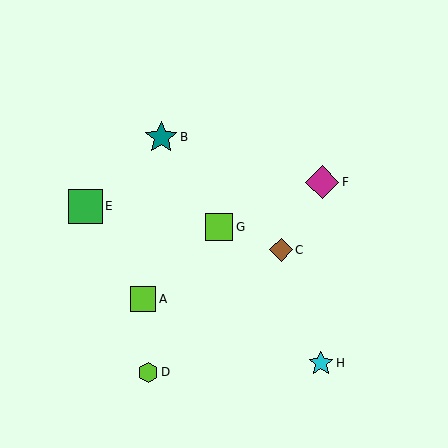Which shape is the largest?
The green square (labeled E) is the largest.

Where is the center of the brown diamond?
The center of the brown diamond is at (281, 250).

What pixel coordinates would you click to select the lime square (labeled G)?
Click at (219, 227) to select the lime square G.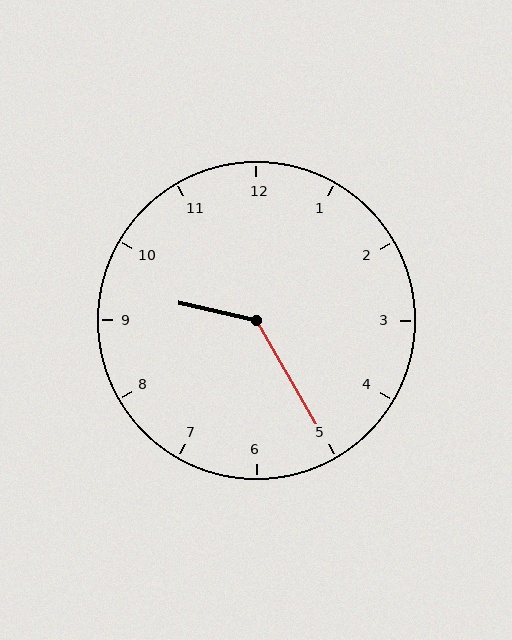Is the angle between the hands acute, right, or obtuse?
It is obtuse.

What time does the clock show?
9:25.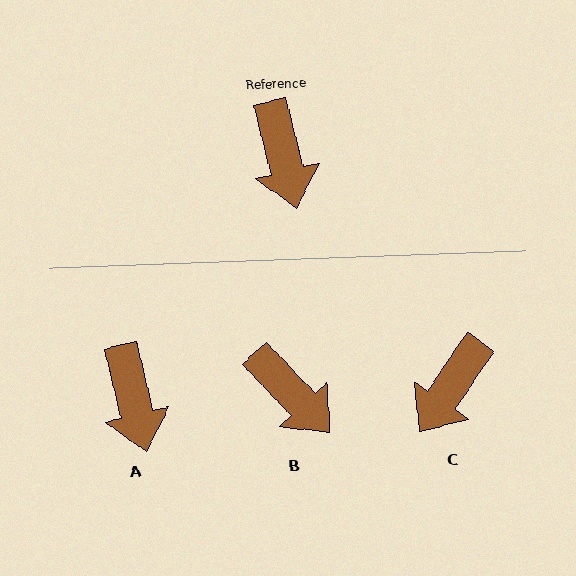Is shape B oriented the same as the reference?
No, it is off by about 30 degrees.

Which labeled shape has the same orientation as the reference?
A.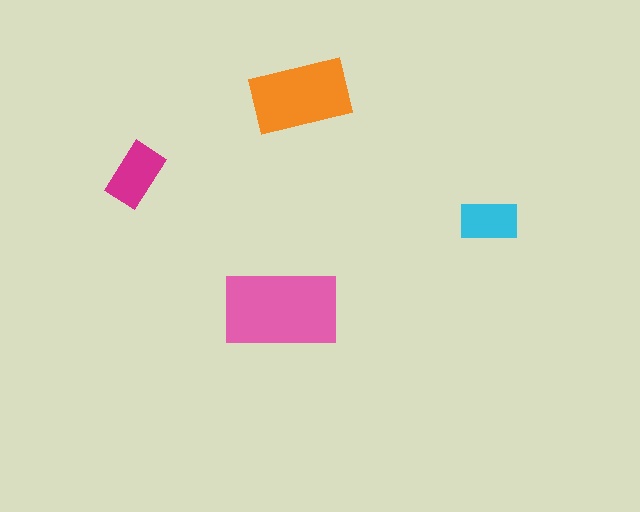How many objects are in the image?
There are 4 objects in the image.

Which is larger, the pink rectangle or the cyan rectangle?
The pink one.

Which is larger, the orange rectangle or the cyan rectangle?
The orange one.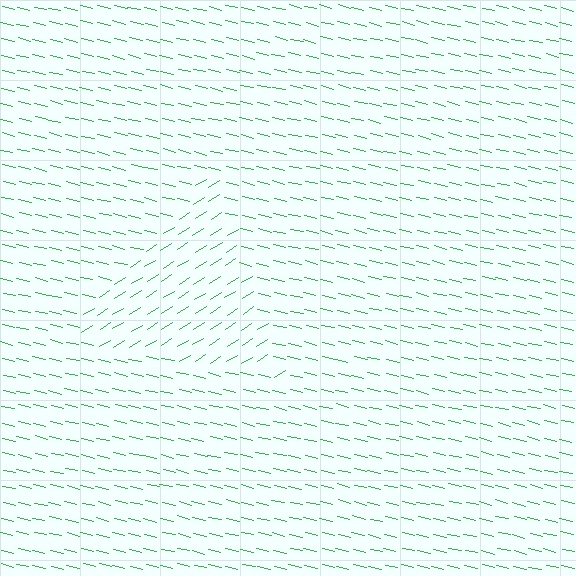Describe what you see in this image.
The image is filled with small green line segments. A triangle region in the image has lines oriented differently from the surrounding lines, creating a visible texture boundary.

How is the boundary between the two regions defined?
The boundary is defined purely by a change in line orientation (approximately 45 degrees difference). All lines are the same color and thickness.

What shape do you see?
I see a triangle.